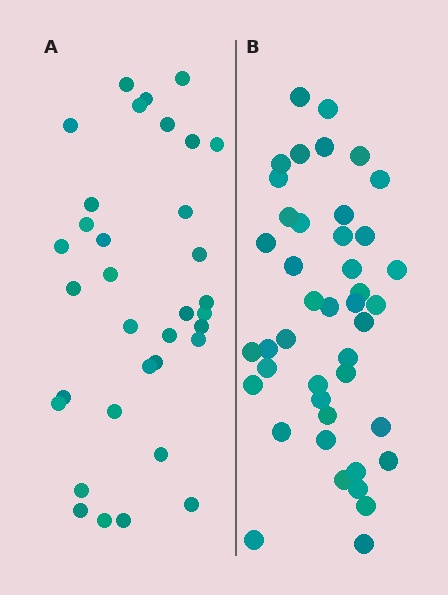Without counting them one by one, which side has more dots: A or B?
Region B (the right region) has more dots.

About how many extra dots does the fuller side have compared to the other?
Region B has roughly 8 or so more dots than region A.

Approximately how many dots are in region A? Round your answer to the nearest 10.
About 30 dots. (The exact count is 34, which rounds to 30.)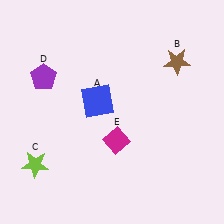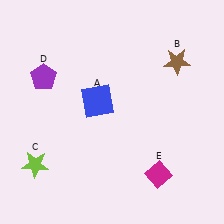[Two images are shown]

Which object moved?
The magenta diamond (E) moved right.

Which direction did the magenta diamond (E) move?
The magenta diamond (E) moved right.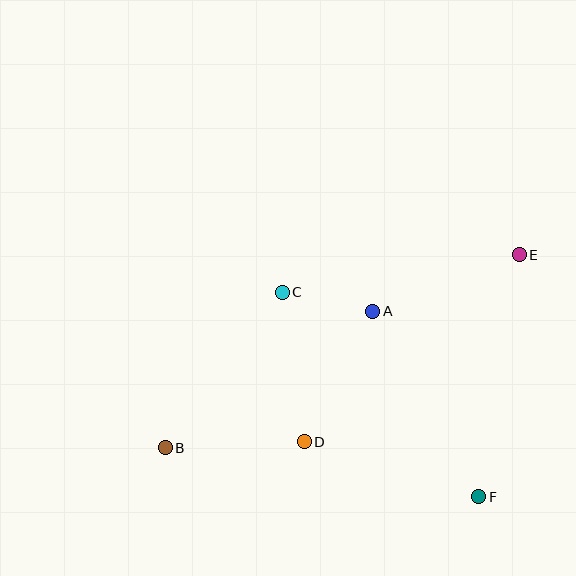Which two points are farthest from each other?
Points B and E are farthest from each other.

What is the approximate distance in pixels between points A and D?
The distance between A and D is approximately 148 pixels.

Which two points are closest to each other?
Points A and C are closest to each other.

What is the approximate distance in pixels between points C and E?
The distance between C and E is approximately 240 pixels.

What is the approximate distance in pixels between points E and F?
The distance between E and F is approximately 246 pixels.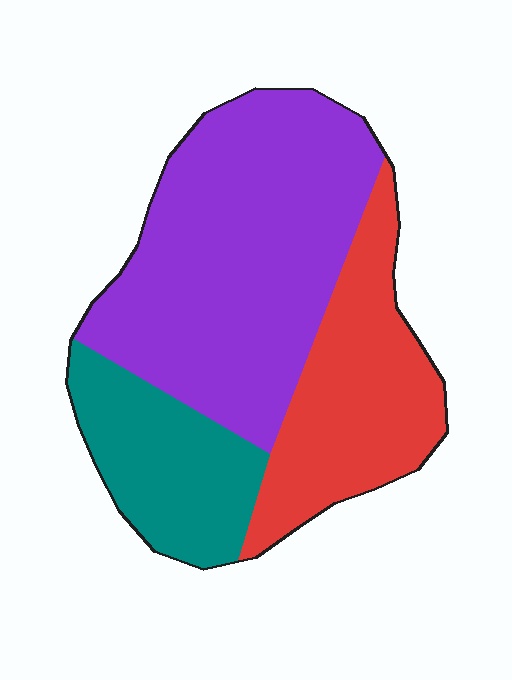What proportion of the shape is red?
Red covers about 30% of the shape.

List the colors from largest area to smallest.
From largest to smallest: purple, red, teal.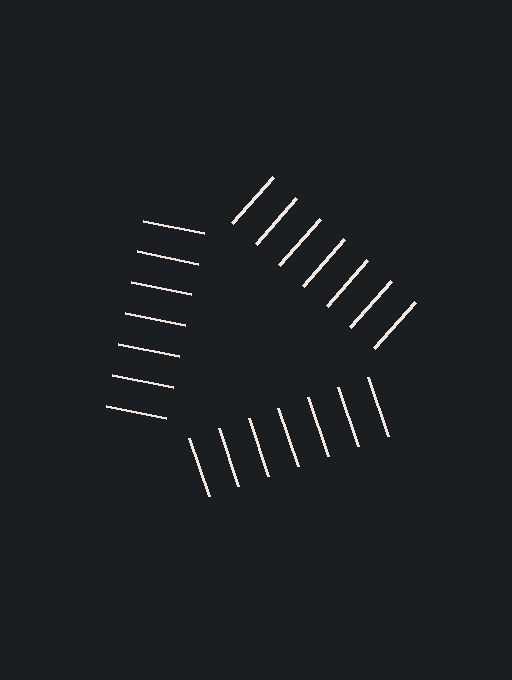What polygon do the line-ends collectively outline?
An illusory triangle — the line segments terminate on its edges but no continuous stroke is drawn.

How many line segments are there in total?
21 — 7 along each of the 3 edges.